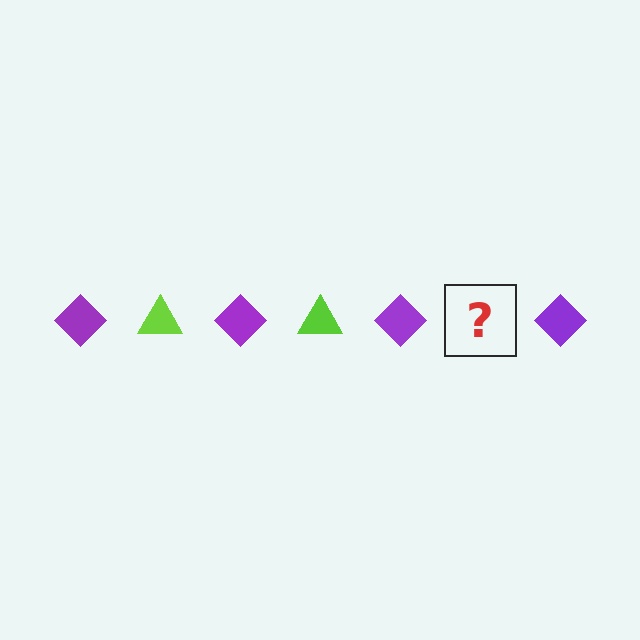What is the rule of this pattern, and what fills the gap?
The rule is that the pattern alternates between purple diamond and lime triangle. The gap should be filled with a lime triangle.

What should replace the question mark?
The question mark should be replaced with a lime triangle.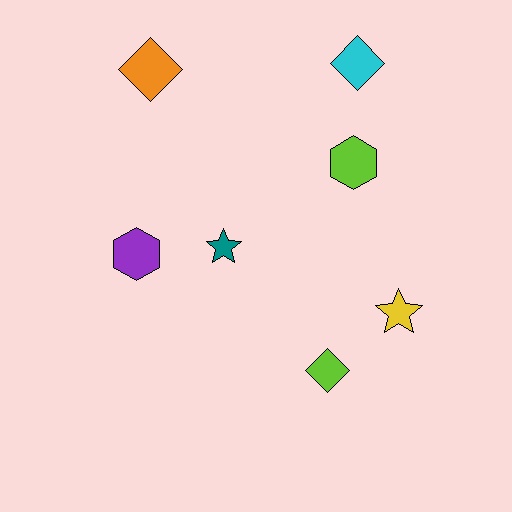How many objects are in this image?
There are 7 objects.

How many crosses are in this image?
There are no crosses.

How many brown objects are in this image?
There are no brown objects.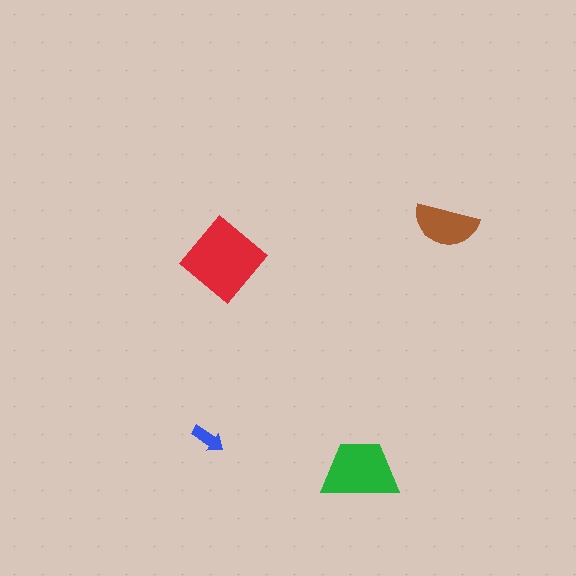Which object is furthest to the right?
The brown semicircle is rightmost.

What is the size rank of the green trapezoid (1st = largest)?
2nd.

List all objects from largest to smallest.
The red diamond, the green trapezoid, the brown semicircle, the blue arrow.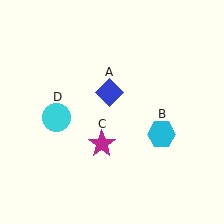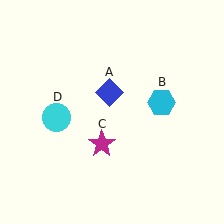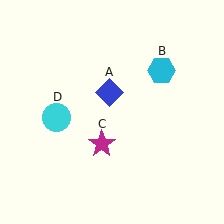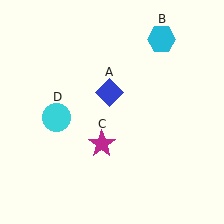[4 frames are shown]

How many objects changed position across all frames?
1 object changed position: cyan hexagon (object B).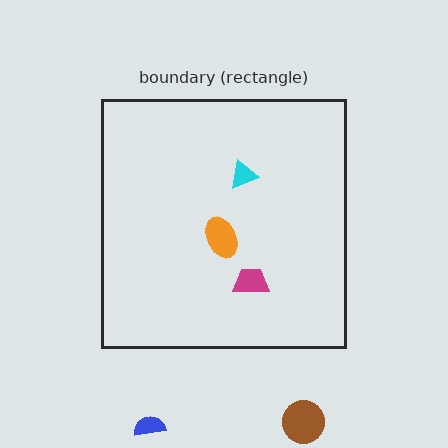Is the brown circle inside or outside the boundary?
Outside.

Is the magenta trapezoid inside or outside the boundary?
Inside.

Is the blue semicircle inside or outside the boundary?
Outside.